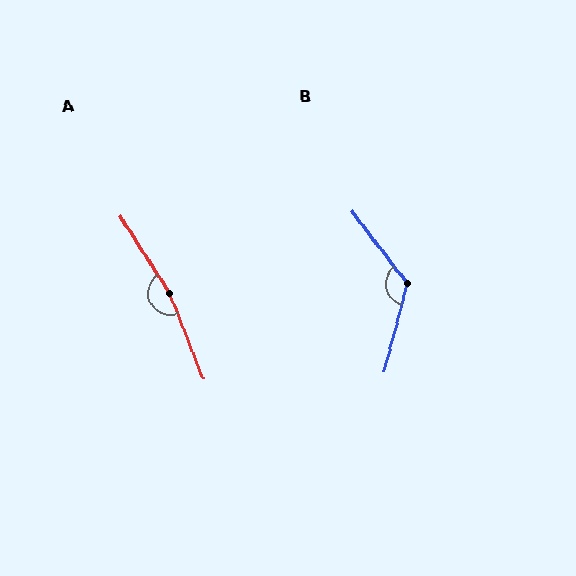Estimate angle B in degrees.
Approximately 128 degrees.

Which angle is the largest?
A, at approximately 169 degrees.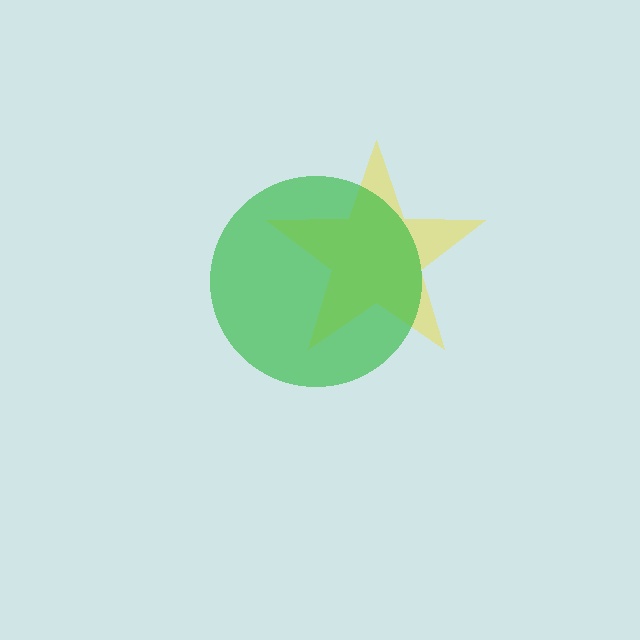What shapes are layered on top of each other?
The layered shapes are: a yellow star, a green circle.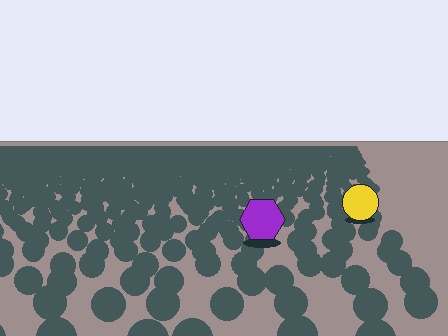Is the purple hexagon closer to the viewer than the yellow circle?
Yes. The purple hexagon is closer — you can tell from the texture gradient: the ground texture is coarser near it.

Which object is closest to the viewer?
The purple hexagon is closest. The texture marks near it are larger and more spread out.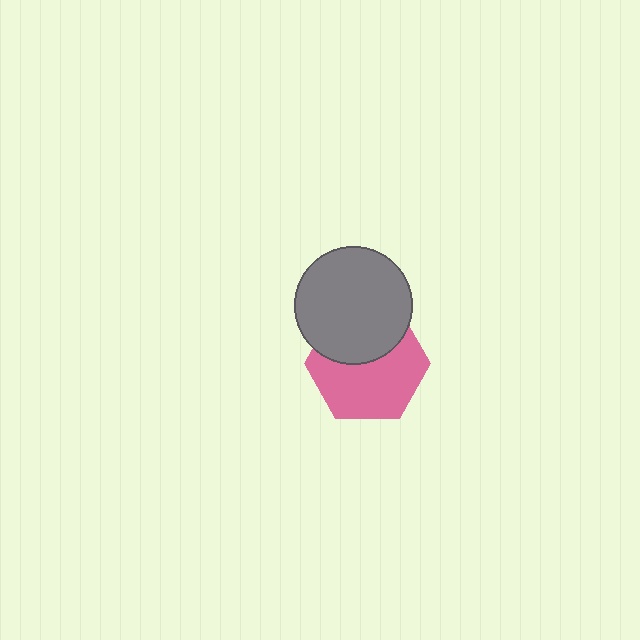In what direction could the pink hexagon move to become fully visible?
The pink hexagon could move down. That would shift it out from behind the gray circle entirely.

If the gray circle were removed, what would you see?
You would see the complete pink hexagon.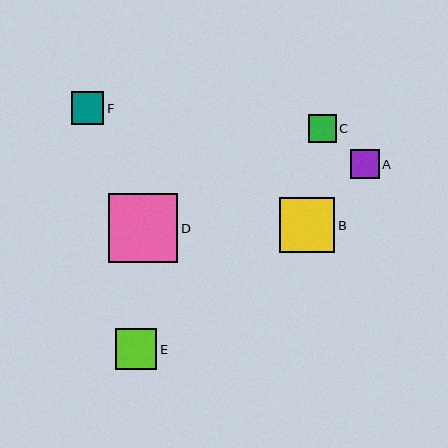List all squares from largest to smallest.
From largest to smallest: D, B, E, F, A, C.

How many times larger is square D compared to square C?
Square D is approximately 2.5 times the size of square C.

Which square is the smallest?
Square C is the smallest with a size of approximately 28 pixels.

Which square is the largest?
Square D is the largest with a size of approximately 70 pixels.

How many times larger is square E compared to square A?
Square E is approximately 1.4 times the size of square A.